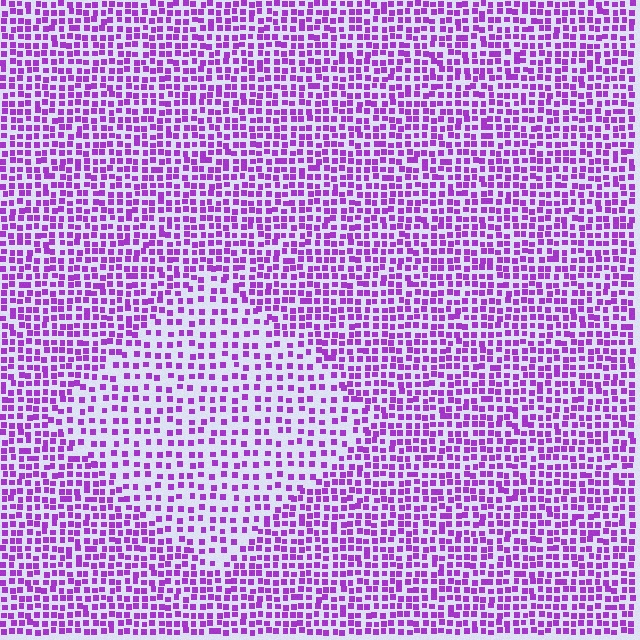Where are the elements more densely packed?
The elements are more densely packed outside the diamond boundary.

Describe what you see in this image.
The image contains small purple elements arranged at two different densities. A diamond-shaped region is visible where the elements are less densely packed than the surrounding area.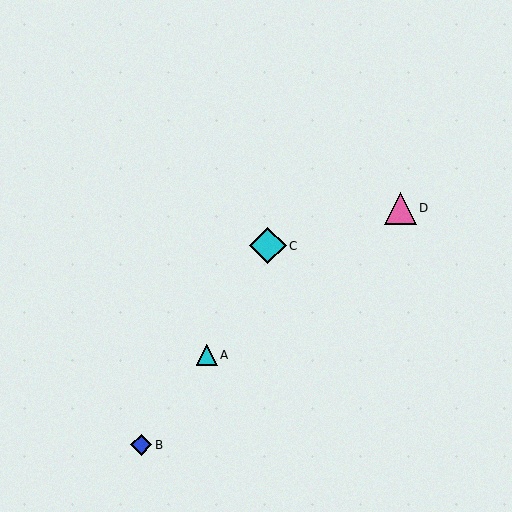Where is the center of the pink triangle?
The center of the pink triangle is at (401, 209).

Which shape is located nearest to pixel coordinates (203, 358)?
The cyan triangle (labeled A) at (207, 355) is nearest to that location.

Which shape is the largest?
The cyan diamond (labeled C) is the largest.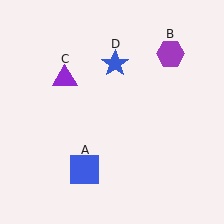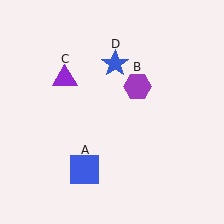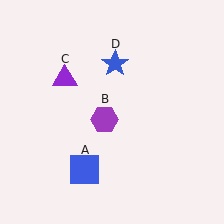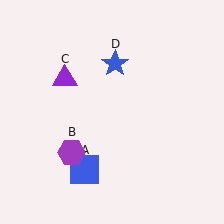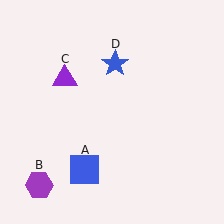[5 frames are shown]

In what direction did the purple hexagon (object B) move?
The purple hexagon (object B) moved down and to the left.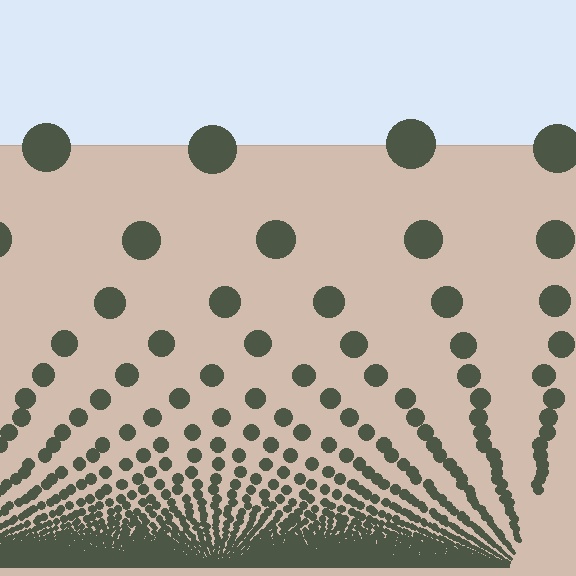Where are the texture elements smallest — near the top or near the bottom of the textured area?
Near the bottom.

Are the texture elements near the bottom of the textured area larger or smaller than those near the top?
Smaller. The gradient is inverted — elements near the bottom are smaller and denser.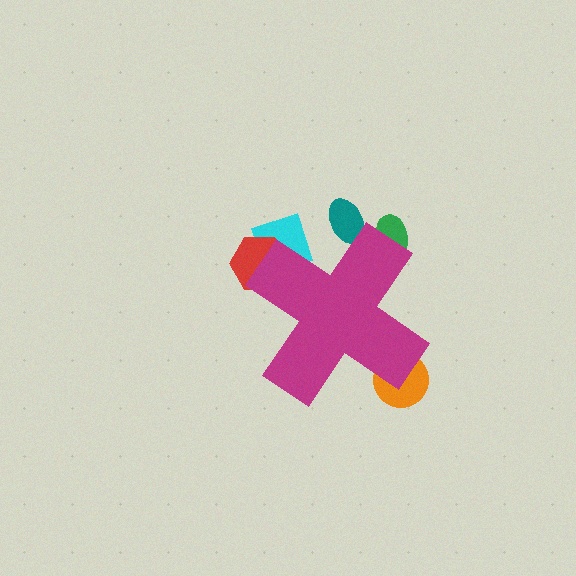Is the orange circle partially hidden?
Yes, the orange circle is partially hidden behind the magenta cross.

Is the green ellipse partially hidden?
Yes, the green ellipse is partially hidden behind the magenta cross.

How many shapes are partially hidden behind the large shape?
5 shapes are partially hidden.